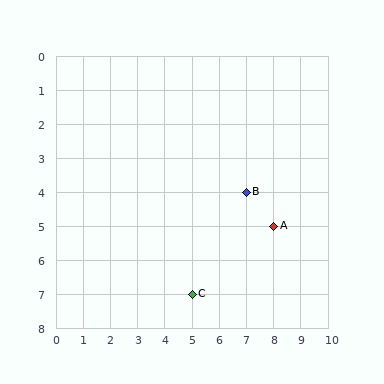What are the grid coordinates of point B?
Point B is at grid coordinates (7, 4).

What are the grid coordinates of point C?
Point C is at grid coordinates (5, 7).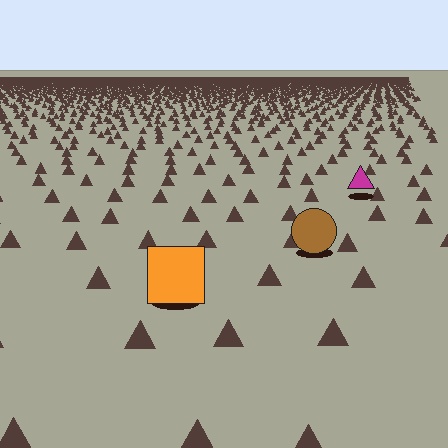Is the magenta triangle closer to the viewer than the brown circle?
No. The brown circle is closer — you can tell from the texture gradient: the ground texture is coarser near it.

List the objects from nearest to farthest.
From nearest to farthest: the orange square, the brown circle, the magenta triangle.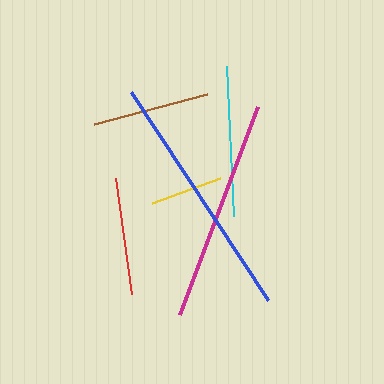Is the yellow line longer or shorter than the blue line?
The blue line is longer than the yellow line.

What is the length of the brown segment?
The brown segment is approximately 116 pixels long.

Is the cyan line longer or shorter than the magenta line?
The magenta line is longer than the cyan line.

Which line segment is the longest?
The blue line is the longest at approximately 249 pixels.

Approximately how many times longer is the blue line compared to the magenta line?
The blue line is approximately 1.1 times the length of the magenta line.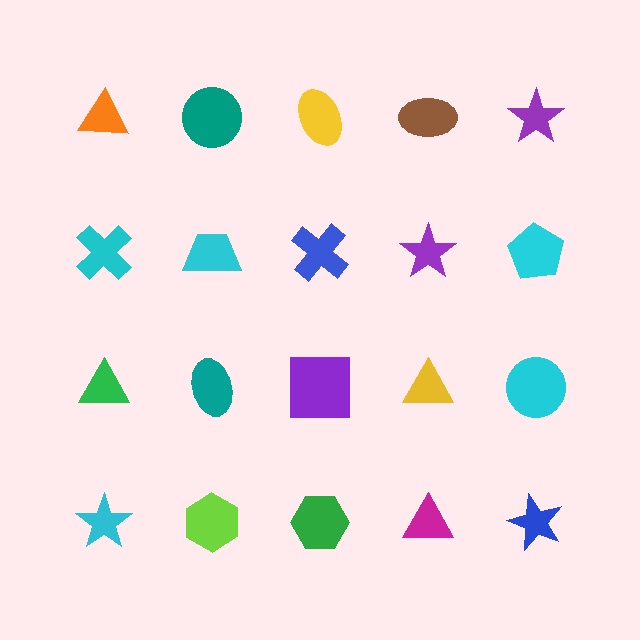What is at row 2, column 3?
A blue cross.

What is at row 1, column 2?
A teal circle.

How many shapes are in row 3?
5 shapes.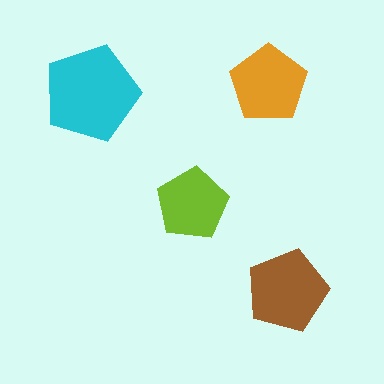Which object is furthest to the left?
The cyan pentagon is leftmost.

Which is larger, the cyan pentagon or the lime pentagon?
The cyan one.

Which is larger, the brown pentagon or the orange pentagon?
The brown one.